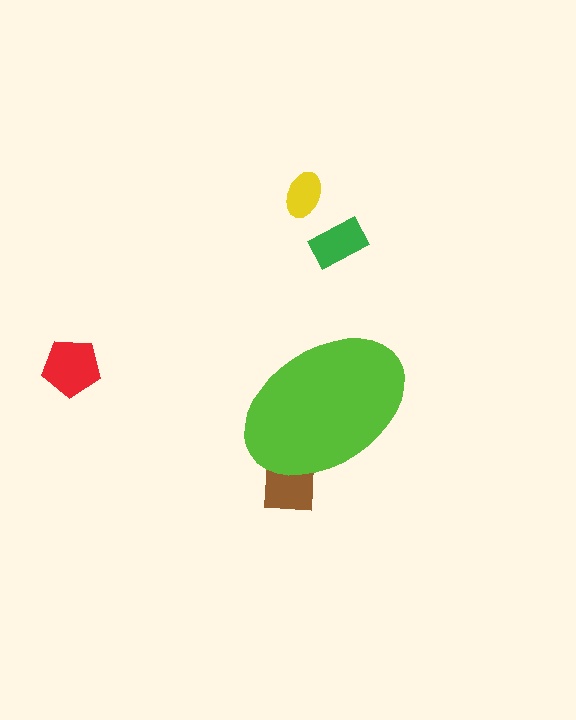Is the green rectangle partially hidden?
No, the green rectangle is fully visible.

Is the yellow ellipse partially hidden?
No, the yellow ellipse is fully visible.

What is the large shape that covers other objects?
A lime ellipse.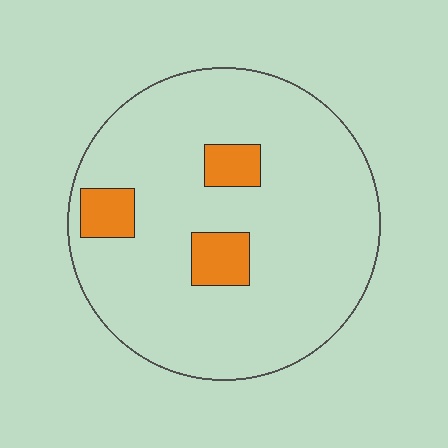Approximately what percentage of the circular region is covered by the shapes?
Approximately 10%.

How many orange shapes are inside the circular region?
3.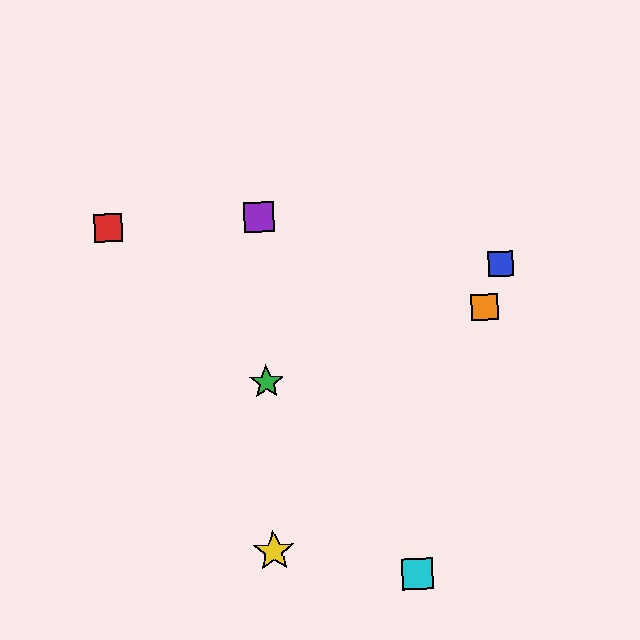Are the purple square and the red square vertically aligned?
No, the purple square is at x≈259 and the red square is at x≈108.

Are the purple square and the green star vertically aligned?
Yes, both are at x≈259.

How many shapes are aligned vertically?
3 shapes (the green star, the yellow star, the purple square) are aligned vertically.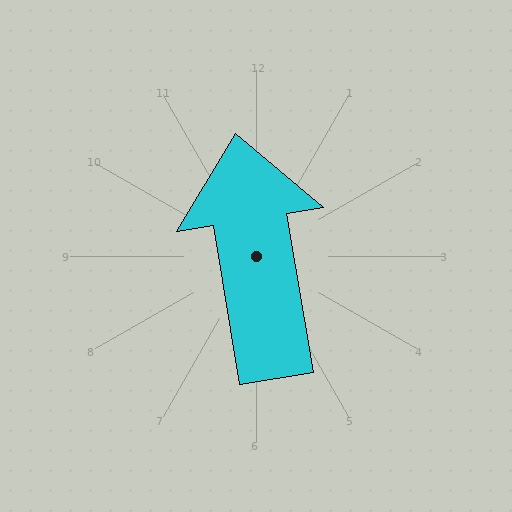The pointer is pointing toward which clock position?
Roughly 12 o'clock.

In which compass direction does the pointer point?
North.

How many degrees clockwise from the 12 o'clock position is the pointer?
Approximately 351 degrees.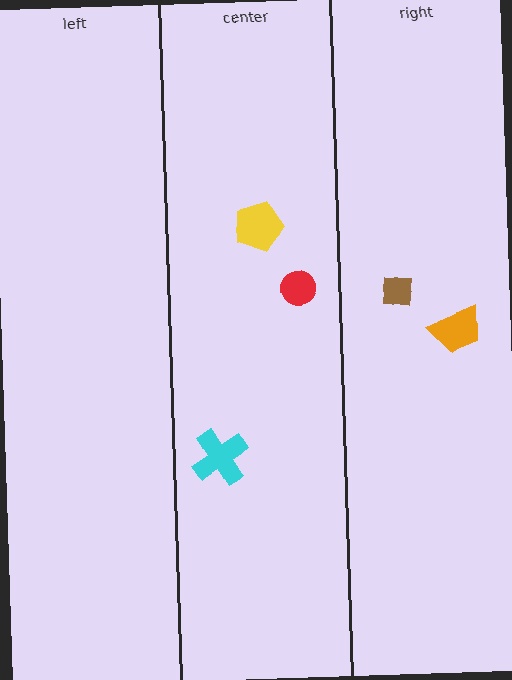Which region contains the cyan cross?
The center region.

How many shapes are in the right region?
2.